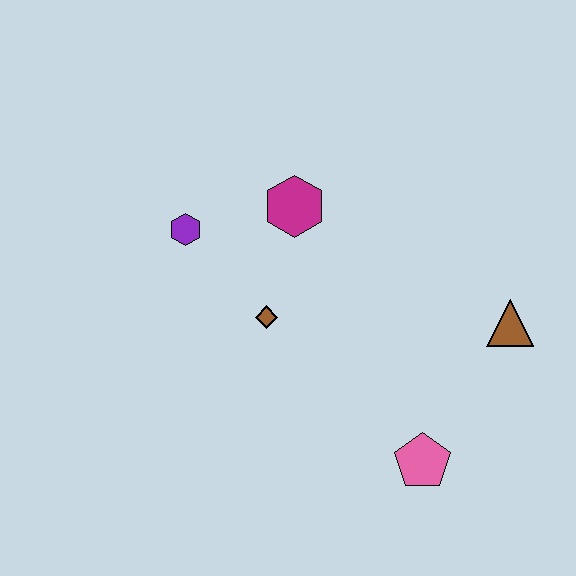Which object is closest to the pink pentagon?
The brown triangle is closest to the pink pentagon.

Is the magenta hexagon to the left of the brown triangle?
Yes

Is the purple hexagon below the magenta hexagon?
Yes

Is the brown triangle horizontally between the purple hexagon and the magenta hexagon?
No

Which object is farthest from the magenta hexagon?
The pink pentagon is farthest from the magenta hexagon.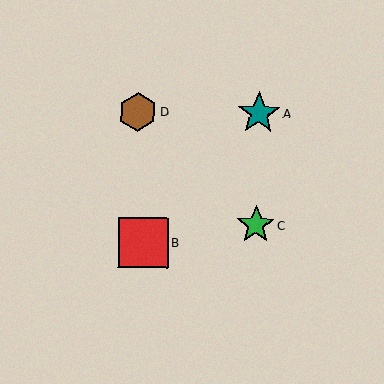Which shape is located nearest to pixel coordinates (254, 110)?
The teal star (labeled A) at (259, 113) is nearest to that location.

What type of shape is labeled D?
Shape D is a brown hexagon.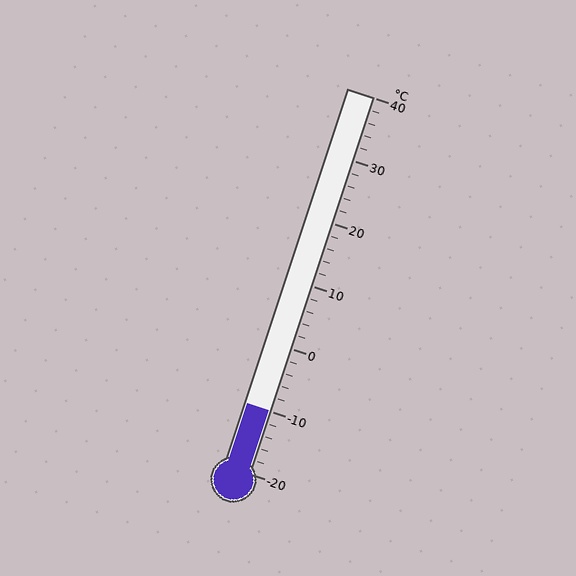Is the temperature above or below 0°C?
The temperature is below 0°C.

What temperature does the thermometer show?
The thermometer shows approximately -10°C.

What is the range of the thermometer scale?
The thermometer scale ranges from -20°C to 40°C.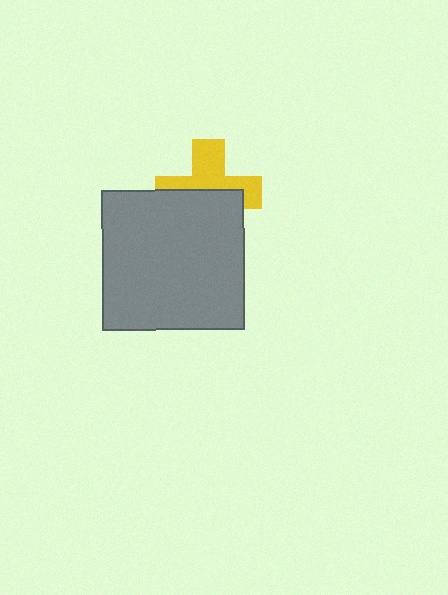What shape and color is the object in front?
The object in front is a gray rectangle.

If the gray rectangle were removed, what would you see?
You would see the complete yellow cross.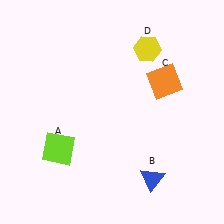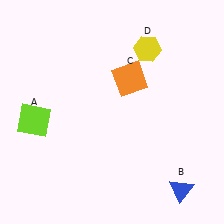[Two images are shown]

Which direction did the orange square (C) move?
The orange square (C) moved left.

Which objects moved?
The objects that moved are: the lime square (A), the blue triangle (B), the orange square (C).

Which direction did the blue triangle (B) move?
The blue triangle (B) moved right.